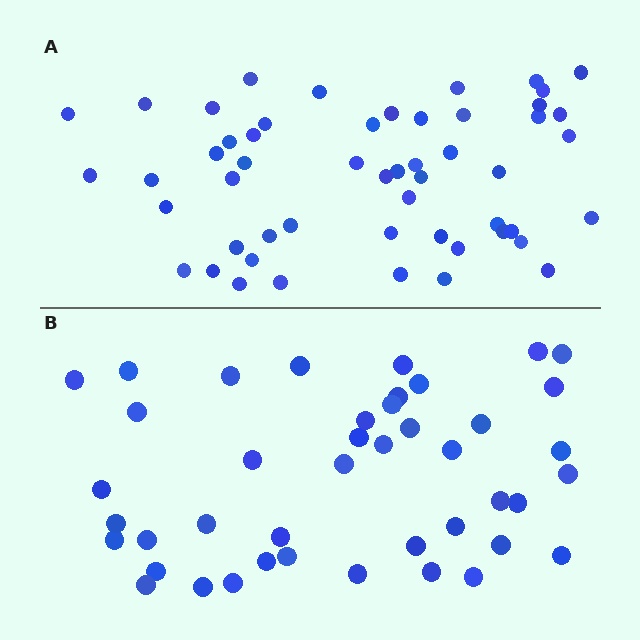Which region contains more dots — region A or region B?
Region A (the top region) has more dots.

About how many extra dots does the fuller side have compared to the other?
Region A has roughly 10 or so more dots than region B.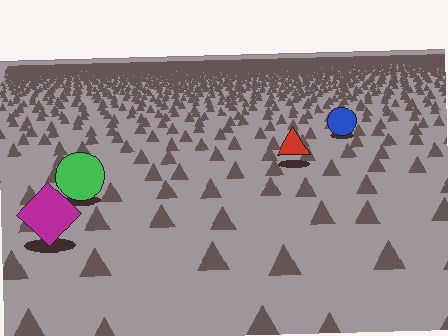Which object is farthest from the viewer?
The blue circle is farthest from the viewer. It appears smaller and the ground texture around it is denser.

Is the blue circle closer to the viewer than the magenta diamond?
No. The magenta diamond is closer — you can tell from the texture gradient: the ground texture is coarser near it.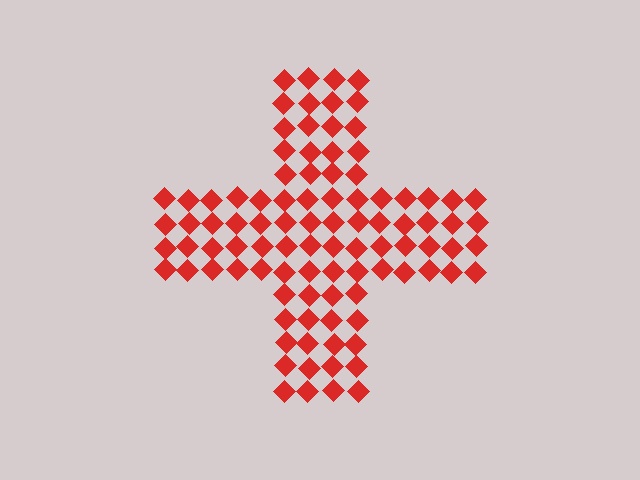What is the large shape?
The large shape is a cross.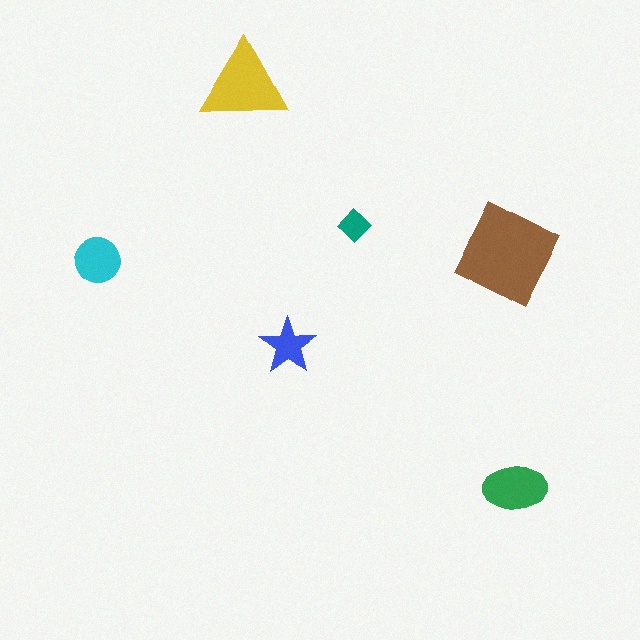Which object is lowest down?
The green ellipse is bottommost.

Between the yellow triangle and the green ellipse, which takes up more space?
The yellow triangle.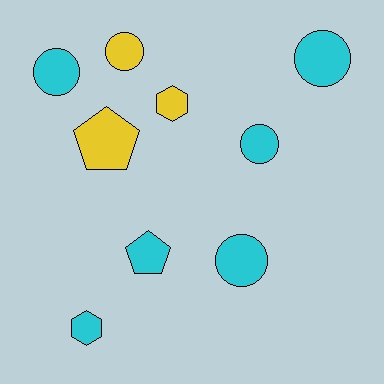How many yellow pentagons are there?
There is 1 yellow pentagon.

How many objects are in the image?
There are 9 objects.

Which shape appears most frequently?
Circle, with 5 objects.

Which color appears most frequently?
Cyan, with 6 objects.